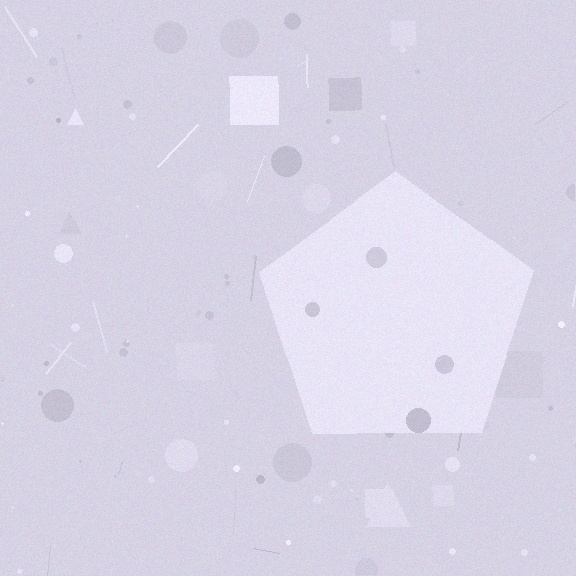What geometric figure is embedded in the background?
A pentagon is embedded in the background.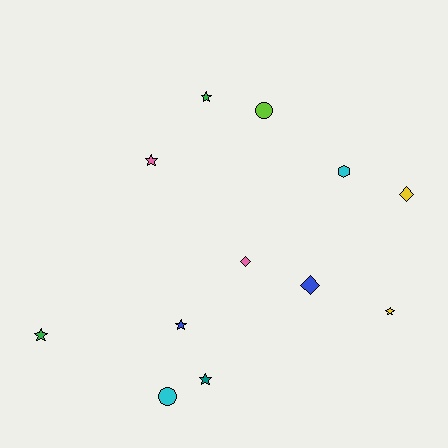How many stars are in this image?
There are 6 stars.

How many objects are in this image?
There are 12 objects.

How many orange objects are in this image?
There are no orange objects.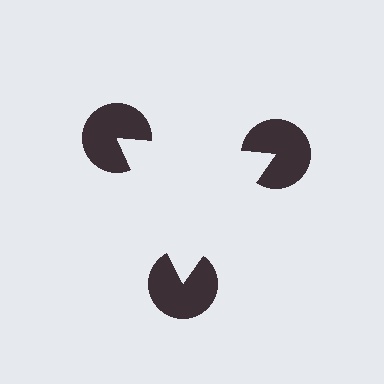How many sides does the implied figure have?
3 sides.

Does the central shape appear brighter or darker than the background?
It typically appears slightly brighter than the background, even though no actual brightness change is drawn.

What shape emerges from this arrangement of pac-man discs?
An illusory triangle — its edges are inferred from the aligned wedge cuts in the pac-man discs, not physically drawn.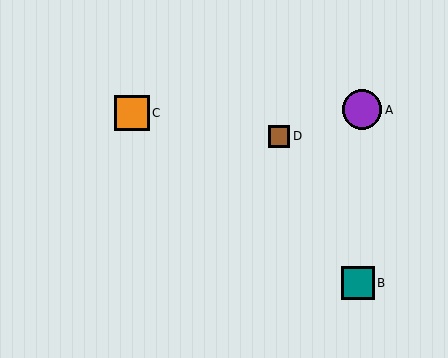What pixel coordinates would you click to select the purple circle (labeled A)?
Click at (362, 110) to select the purple circle A.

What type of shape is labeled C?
Shape C is an orange square.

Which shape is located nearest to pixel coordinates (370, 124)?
The purple circle (labeled A) at (362, 110) is nearest to that location.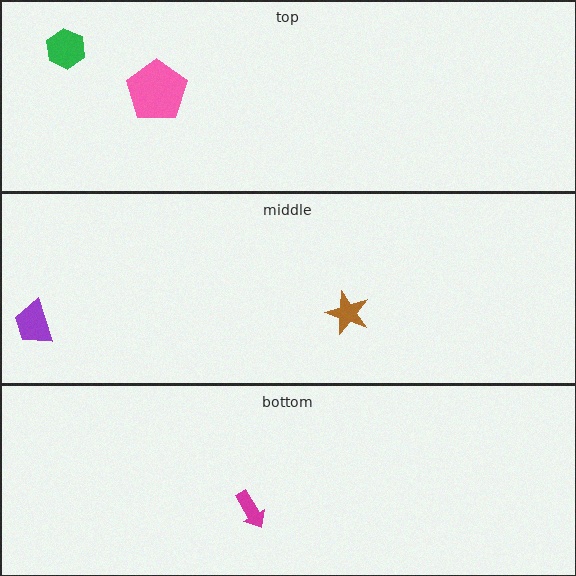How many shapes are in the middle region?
2.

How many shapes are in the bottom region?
1.